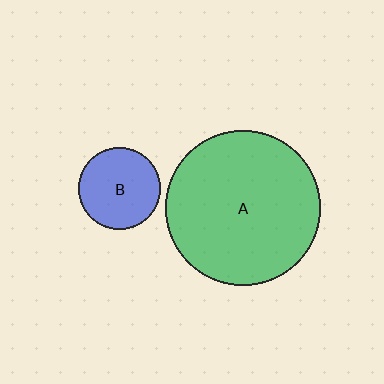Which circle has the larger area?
Circle A (green).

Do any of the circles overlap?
No, none of the circles overlap.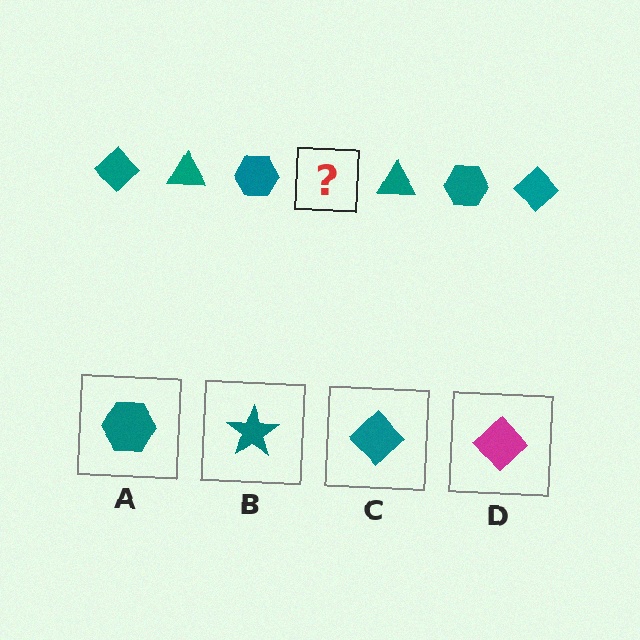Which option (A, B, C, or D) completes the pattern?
C.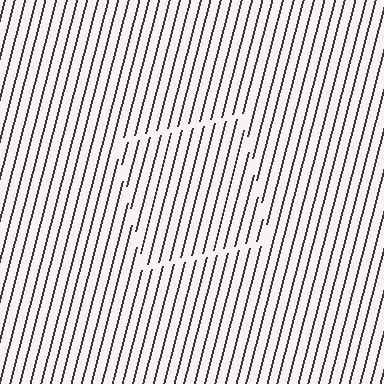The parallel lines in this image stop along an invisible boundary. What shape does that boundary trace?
An illusory square. The interior of the shape contains the same grating, shifted by half a period — the contour is defined by the phase discontinuity where line-ends from the inner and outer gratings abut.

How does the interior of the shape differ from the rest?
The interior of the shape contains the same grating, shifted by half a period — the contour is defined by the phase discontinuity where line-ends from the inner and outer gratings abut.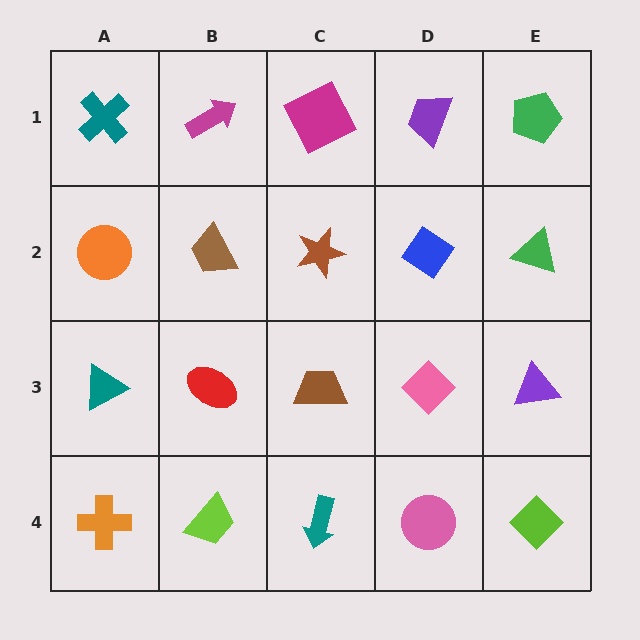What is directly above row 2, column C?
A magenta square.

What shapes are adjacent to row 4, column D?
A pink diamond (row 3, column D), a teal arrow (row 4, column C), a lime diamond (row 4, column E).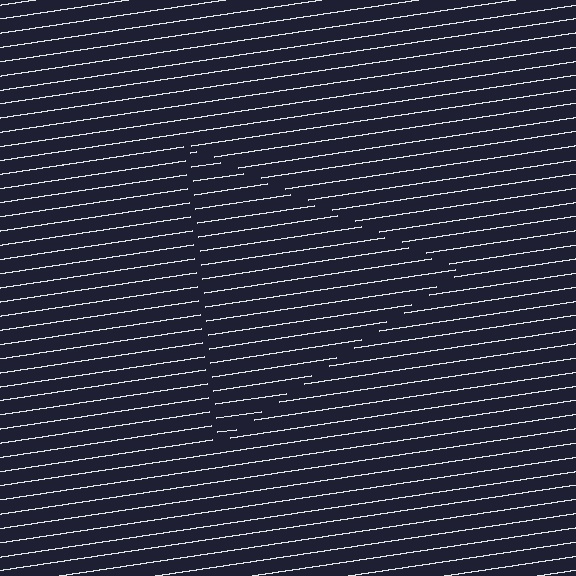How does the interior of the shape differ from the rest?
The interior of the shape contains the same grating, shifted by half a period — the contour is defined by the phase discontinuity where line-ends from the inner and outer gratings abut.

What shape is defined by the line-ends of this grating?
An illusory triangle. The interior of the shape contains the same grating, shifted by half a period — the contour is defined by the phase discontinuity where line-ends from the inner and outer gratings abut.